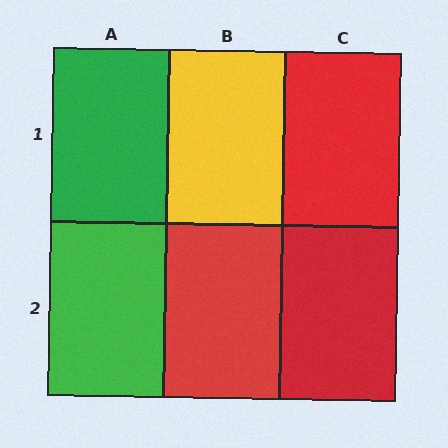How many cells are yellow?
1 cell is yellow.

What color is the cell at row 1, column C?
Red.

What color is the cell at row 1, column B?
Yellow.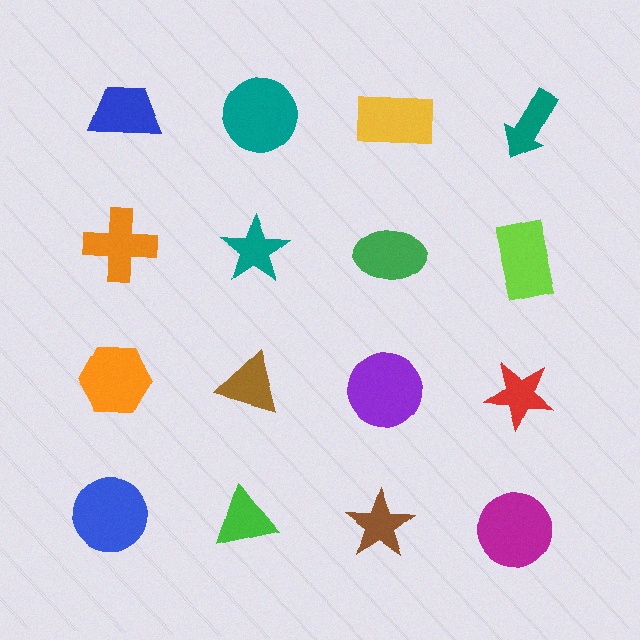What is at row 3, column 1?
An orange hexagon.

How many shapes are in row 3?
4 shapes.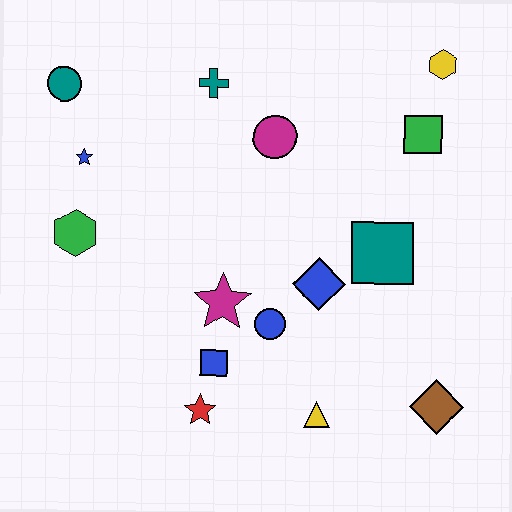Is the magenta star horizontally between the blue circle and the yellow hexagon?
No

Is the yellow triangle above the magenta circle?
No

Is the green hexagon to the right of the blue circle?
No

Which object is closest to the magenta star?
The blue circle is closest to the magenta star.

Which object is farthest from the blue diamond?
The teal circle is farthest from the blue diamond.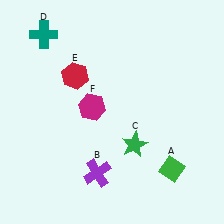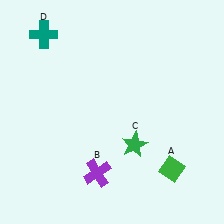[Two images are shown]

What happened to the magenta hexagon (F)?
The magenta hexagon (F) was removed in Image 2. It was in the top-left area of Image 1.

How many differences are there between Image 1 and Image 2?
There are 2 differences between the two images.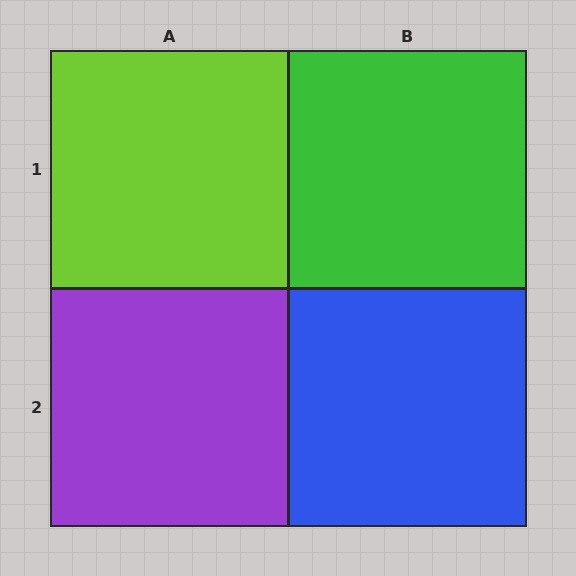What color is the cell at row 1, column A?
Lime.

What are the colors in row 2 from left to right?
Purple, blue.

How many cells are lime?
1 cell is lime.